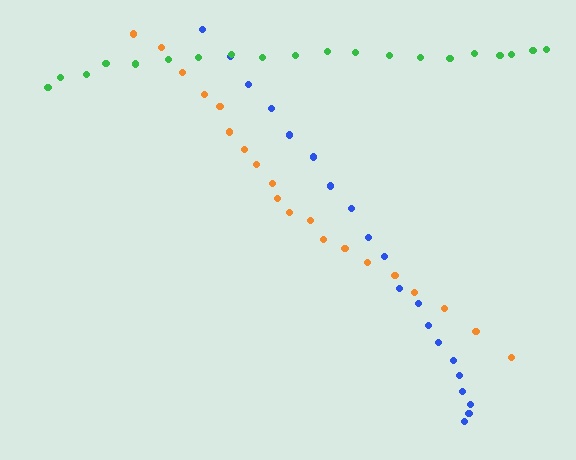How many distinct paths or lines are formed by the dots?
There are 3 distinct paths.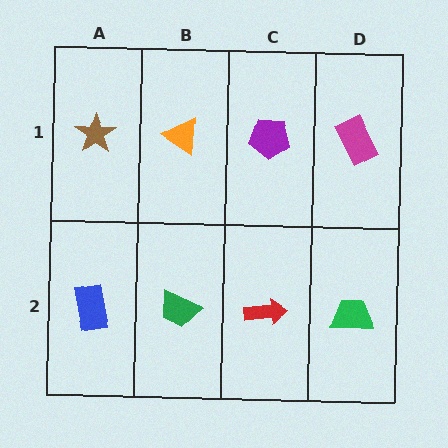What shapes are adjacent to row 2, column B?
An orange triangle (row 1, column B), a blue rectangle (row 2, column A), a red arrow (row 2, column C).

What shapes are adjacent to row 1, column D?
A green trapezoid (row 2, column D), a purple pentagon (row 1, column C).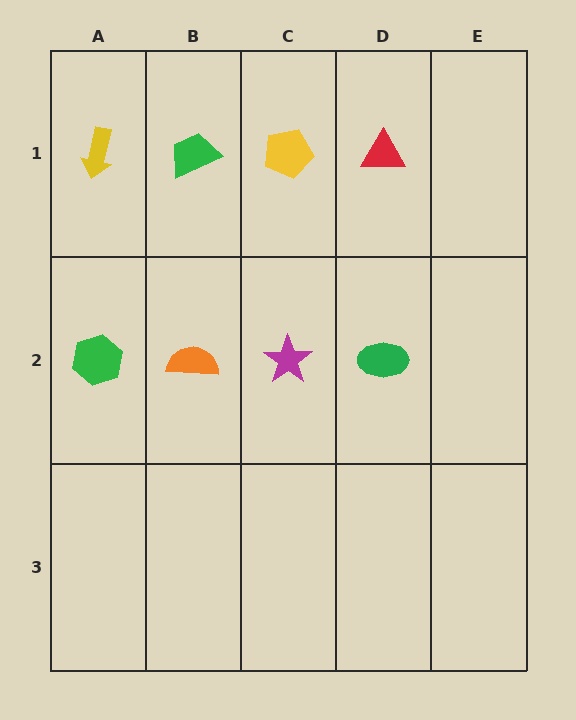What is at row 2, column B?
An orange semicircle.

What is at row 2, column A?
A green hexagon.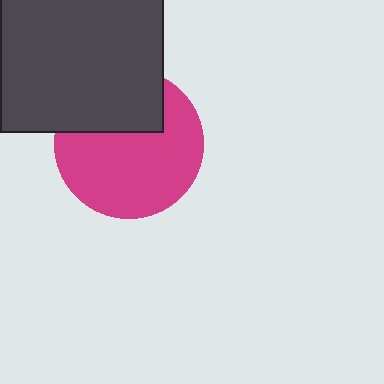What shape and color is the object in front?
The object in front is a dark gray square.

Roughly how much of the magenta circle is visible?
Most of it is visible (roughly 67%).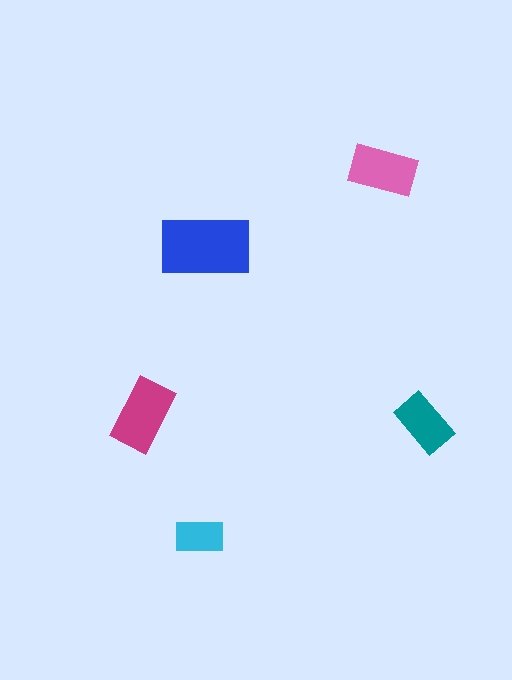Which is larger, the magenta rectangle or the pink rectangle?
The magenta one.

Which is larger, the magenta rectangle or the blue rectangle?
The blue one.